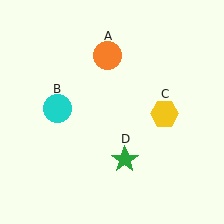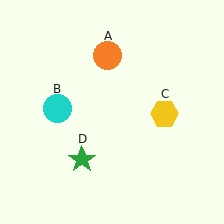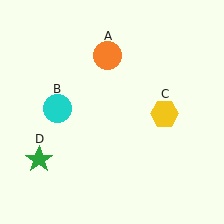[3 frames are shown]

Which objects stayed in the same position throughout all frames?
Orange circle (object A) and cyan circle (object B) and yellow hexagon (object C) remained stationary.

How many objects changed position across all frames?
1 object changed position: green star (object D).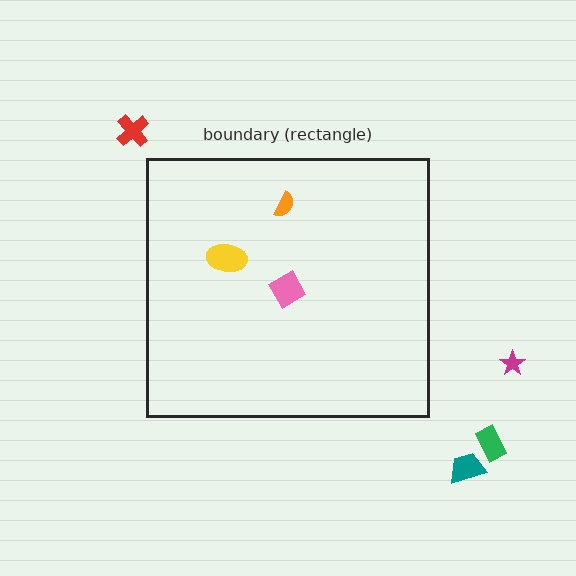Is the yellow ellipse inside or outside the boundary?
Inside.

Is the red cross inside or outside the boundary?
Outside.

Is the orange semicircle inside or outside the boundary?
Inside.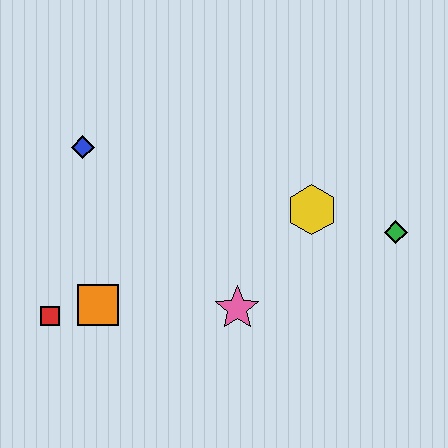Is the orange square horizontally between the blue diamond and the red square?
No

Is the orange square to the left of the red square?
No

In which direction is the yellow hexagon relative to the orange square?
The yellow hexagon is to the right of the orange square.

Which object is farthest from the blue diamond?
The green diamond is farthest from the blue diamond.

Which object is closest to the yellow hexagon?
The green diamond is closest to the yellow hexagon.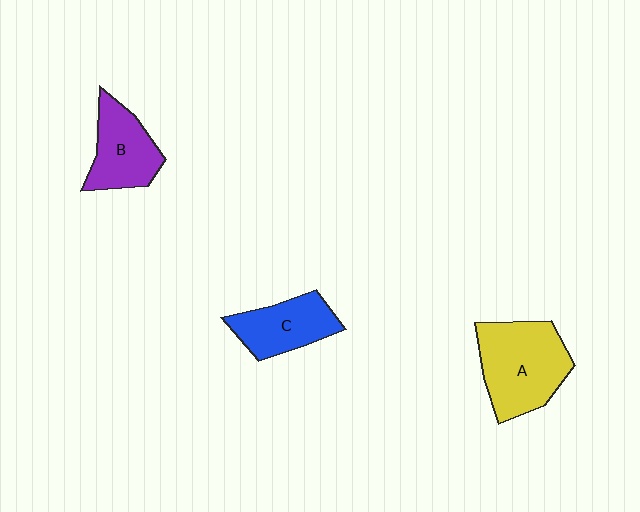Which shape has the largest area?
Shape A (yellow).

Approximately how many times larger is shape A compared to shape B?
Approximately 1.5 times.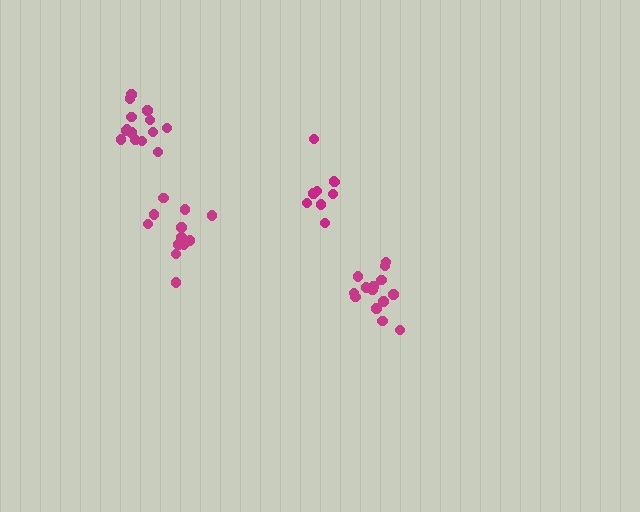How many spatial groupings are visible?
There are 4 spatial groupings.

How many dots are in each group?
Group 1: 14 dots, Group 2: 12 dots, Group 3: 9 dots, Group 4: 14 dots (49 total).